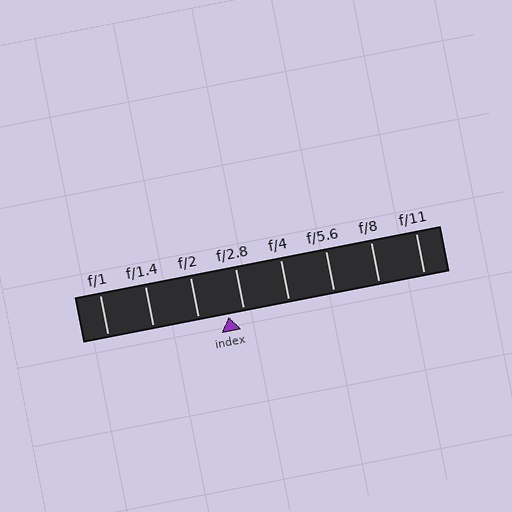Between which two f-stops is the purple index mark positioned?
The index mark is between f/2 and f/2.8.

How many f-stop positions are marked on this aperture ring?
There are 8 f-stop positions marked.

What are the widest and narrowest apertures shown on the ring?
The widest aperture shown is f/1 and the narrowest is f/11.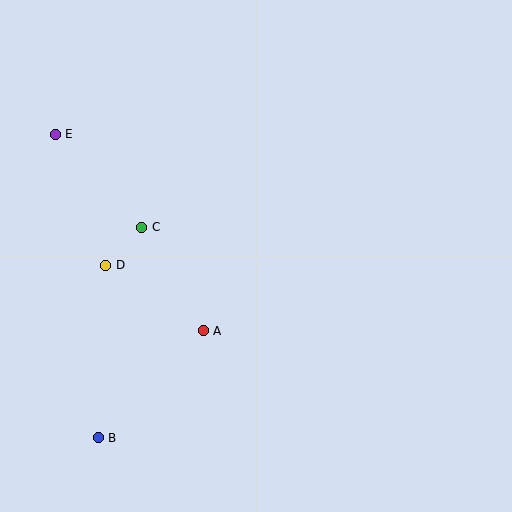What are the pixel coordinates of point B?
Point B is at (98, 438).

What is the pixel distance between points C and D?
The distance between C and D is 53 pixels.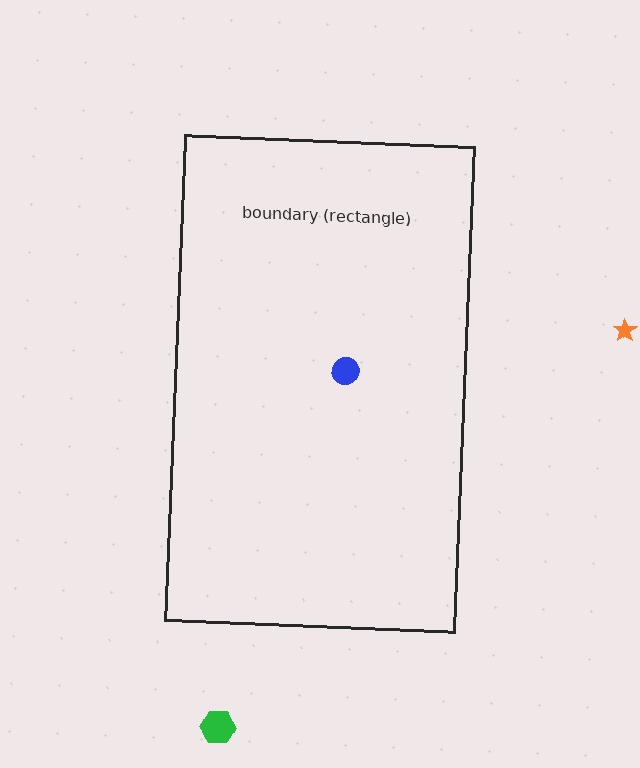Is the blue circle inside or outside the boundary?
Inside.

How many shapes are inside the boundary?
1 inside, 2 outside.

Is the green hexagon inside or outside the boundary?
Outside.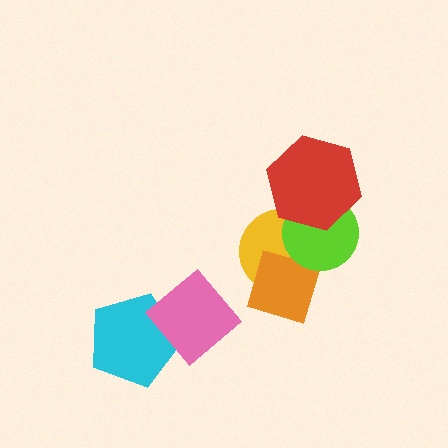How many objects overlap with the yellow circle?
3 objects overlap with the yellow circle.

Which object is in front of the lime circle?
The red hexagon is in front of the lime circle.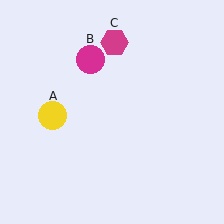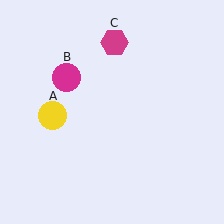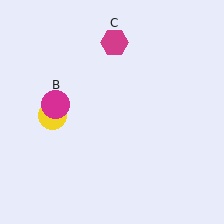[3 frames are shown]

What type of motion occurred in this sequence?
The magenta circle (object B) rotated counterclockwise around the center of the scene.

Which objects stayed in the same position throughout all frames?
Yellow circle (object A) and magenta hexagon (object C) remained stationary.